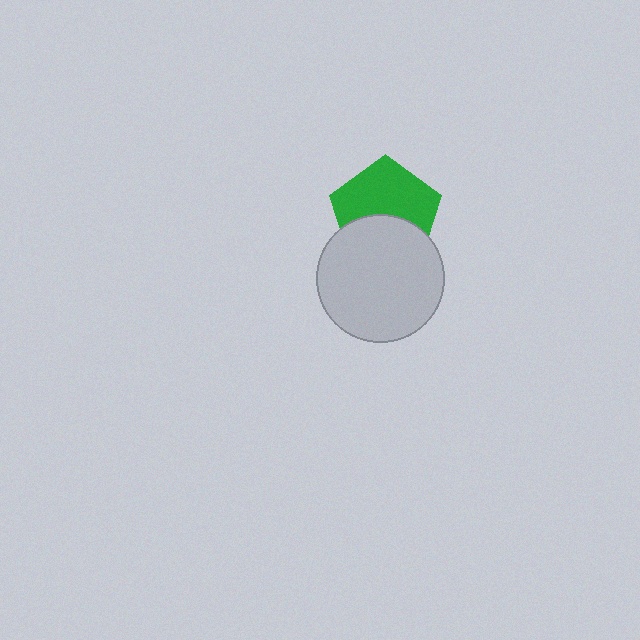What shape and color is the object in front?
The object in front is a light gray circle.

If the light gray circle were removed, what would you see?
You would see the complete green pentagon.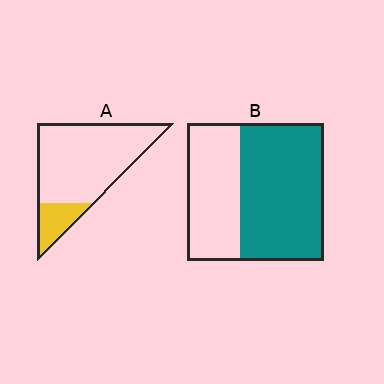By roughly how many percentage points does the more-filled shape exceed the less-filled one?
By roughly 45 percentage points (B over A).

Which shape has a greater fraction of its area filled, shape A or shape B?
Shape B.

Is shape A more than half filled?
No.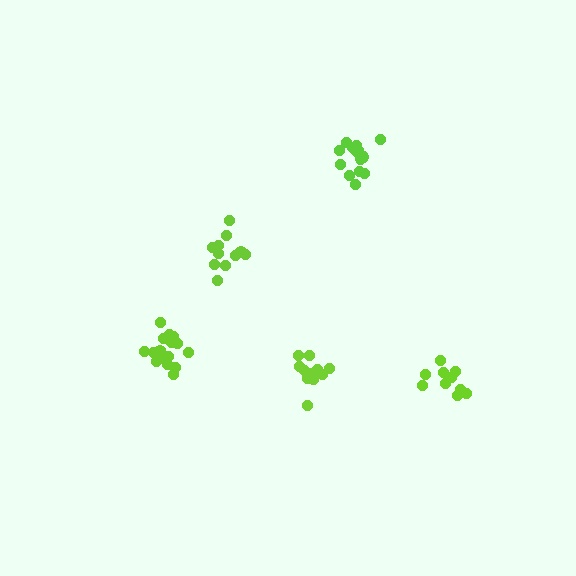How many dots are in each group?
Group 1: 10 dots, Group 2: 11 dots, Group 3: 12 dots, Group 4: 16 dots, Group 5: 14 dots (63 total).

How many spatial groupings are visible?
There are 5 spatial groupings.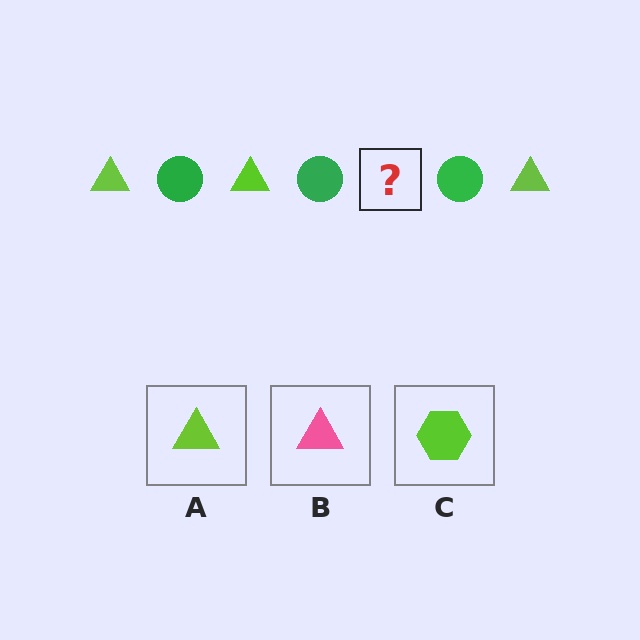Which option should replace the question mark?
Option A.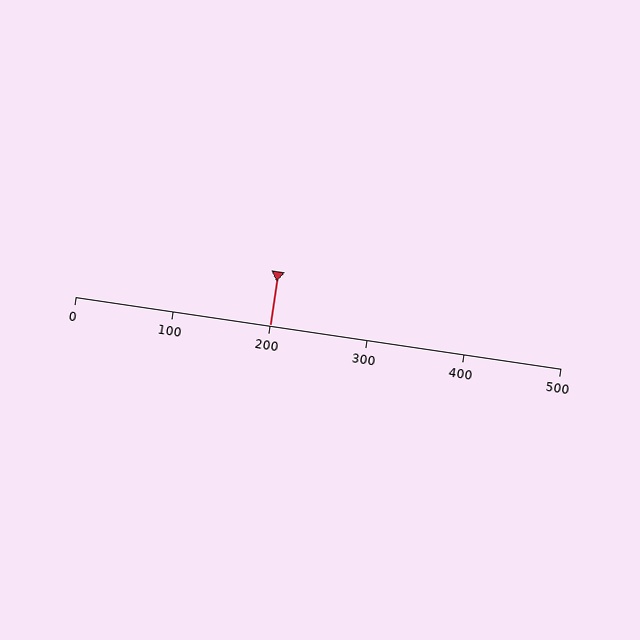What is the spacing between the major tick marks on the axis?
The major ticks are spaced 100 apart.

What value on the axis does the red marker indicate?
The marker indicates approximately 200.